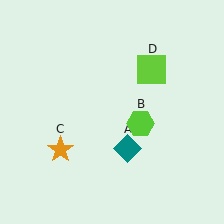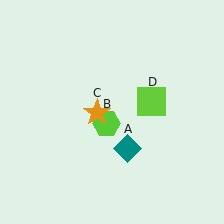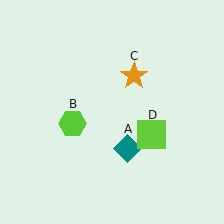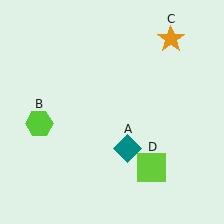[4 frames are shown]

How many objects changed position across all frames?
3 objects changed position: lime hexagon (object B), orange star (object C), lime square (object D).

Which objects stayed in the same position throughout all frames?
Teal diamond (object A) remained stationary.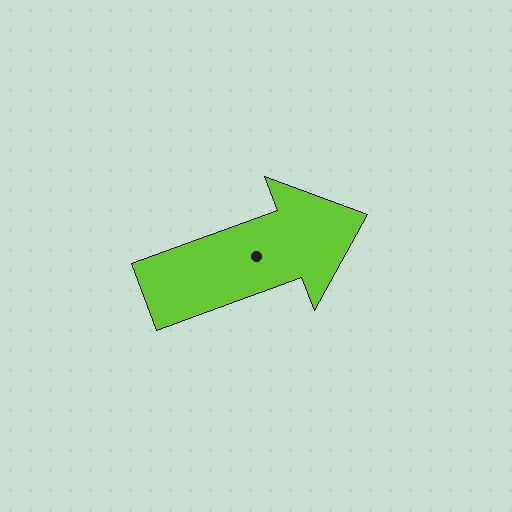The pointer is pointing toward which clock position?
Roughly 2 o'clock.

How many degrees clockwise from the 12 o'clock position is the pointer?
Approximately 70 degrees.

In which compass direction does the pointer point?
East.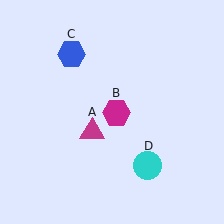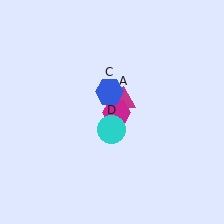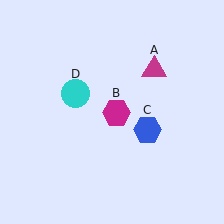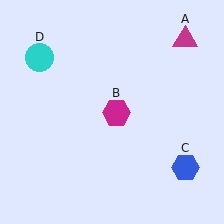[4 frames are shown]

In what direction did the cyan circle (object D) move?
The cyan circle (object D) moved up and to the left.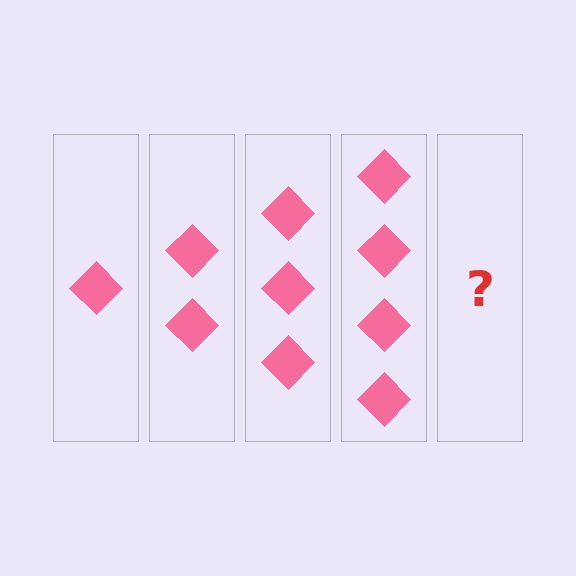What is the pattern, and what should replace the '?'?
The pattern is that each step adds one more diamond. The '?' should be 5 diamonds.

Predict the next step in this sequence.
The next step is 5 diamonds.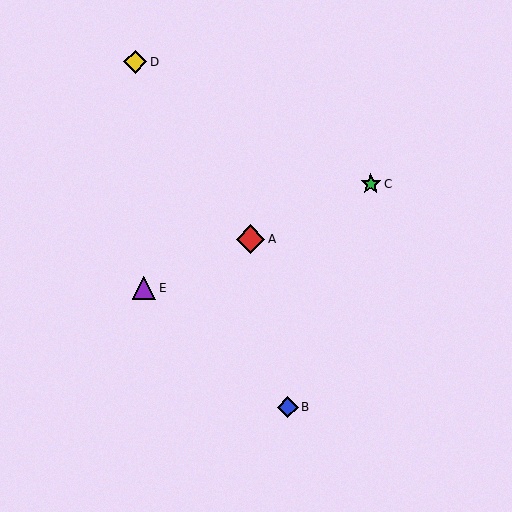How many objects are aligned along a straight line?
3 objects (A, C, E) are aligned along a straight line.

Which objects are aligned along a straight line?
Objects A, C, E are aligned along a straight line.